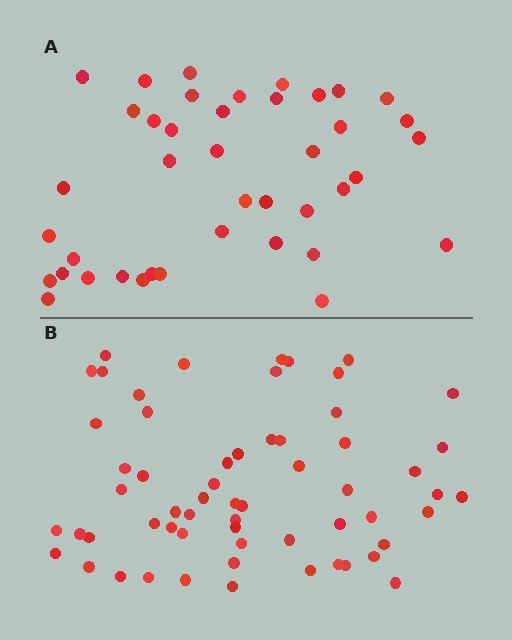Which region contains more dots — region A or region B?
Region B (the bottom region) has more dots.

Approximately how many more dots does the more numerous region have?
Region B has approximately 20 more dots than region A.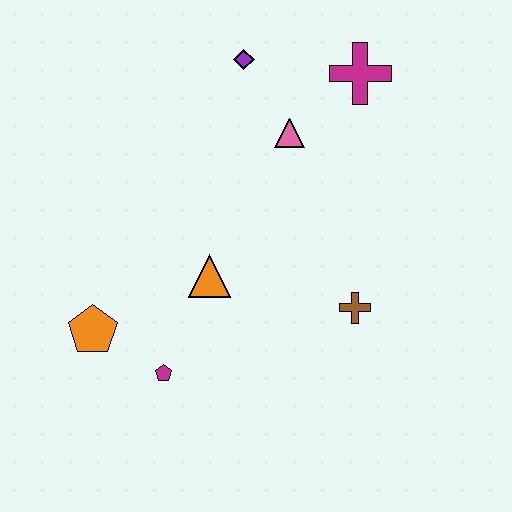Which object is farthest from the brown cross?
The purple diamond is farthest from the brown cross.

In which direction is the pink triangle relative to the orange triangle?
The pink triangle is above the orange triangle.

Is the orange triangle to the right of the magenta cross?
No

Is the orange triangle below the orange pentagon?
No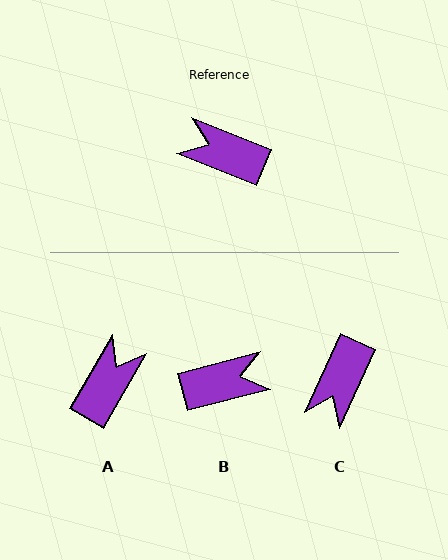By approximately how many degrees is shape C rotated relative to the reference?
Approximately 88 degrees counter-clockwise.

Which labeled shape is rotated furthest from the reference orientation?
B, about 143 degrees away.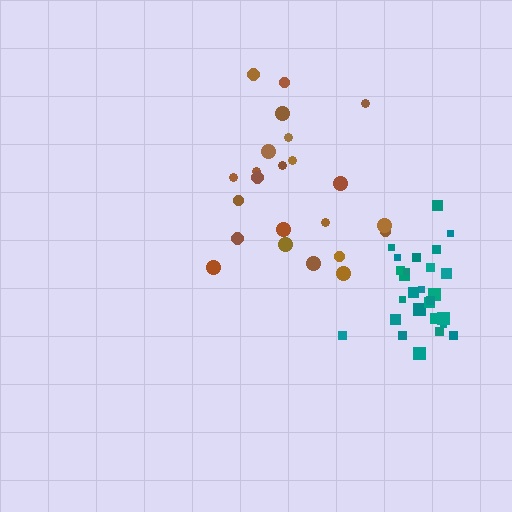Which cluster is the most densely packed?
Teal.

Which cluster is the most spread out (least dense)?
Brown.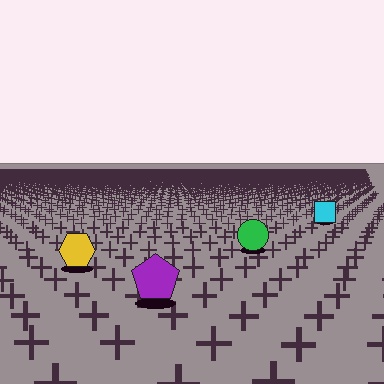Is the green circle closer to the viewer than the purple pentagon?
No. The purple pentagon is closer — you can tell from the texture gradient: the ground texture is coarser near it.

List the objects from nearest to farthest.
From nearest to farthest: the purple pentagon, the yellow hexagon, the green circle, the cyan square.